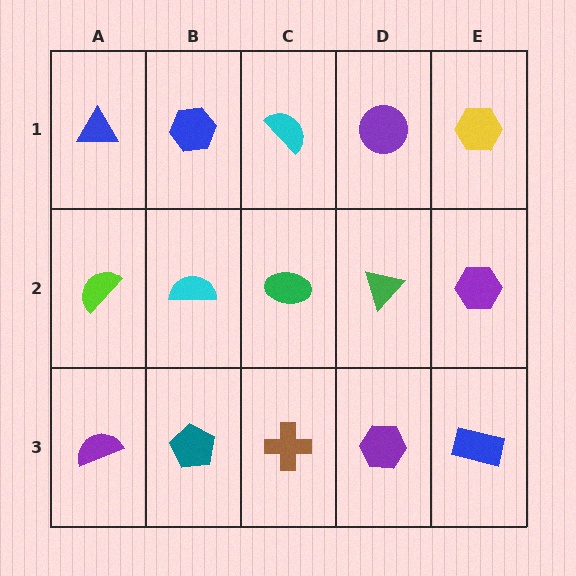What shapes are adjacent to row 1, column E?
A purple hexagon (row 2, column E), a purple circle (row 1, column D).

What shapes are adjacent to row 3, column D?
A green triangle (row 2, column D), a brown cross (row 3, column C), a blue rectangle (row 3, column E).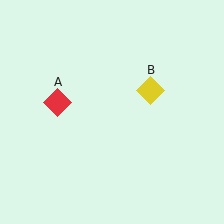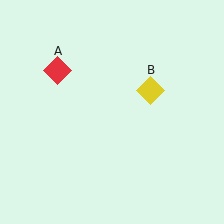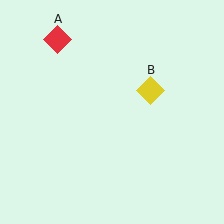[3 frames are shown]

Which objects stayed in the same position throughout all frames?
Yellow diamond (object B) remained stationary.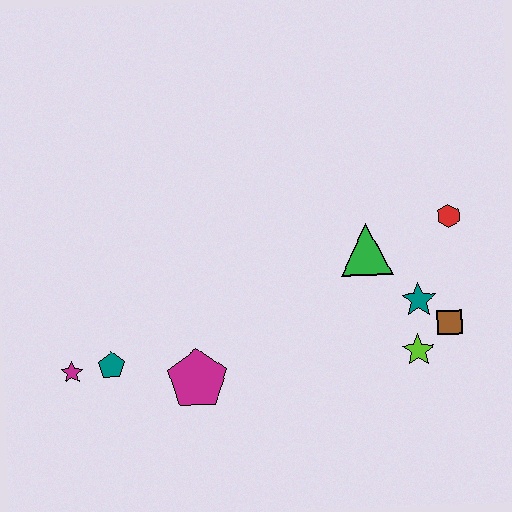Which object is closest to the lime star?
The brown square is closest to the lime star.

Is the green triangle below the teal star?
No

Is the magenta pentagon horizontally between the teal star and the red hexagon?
No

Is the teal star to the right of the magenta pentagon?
Yes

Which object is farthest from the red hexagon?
The magenta star is farthest from the red hexagon.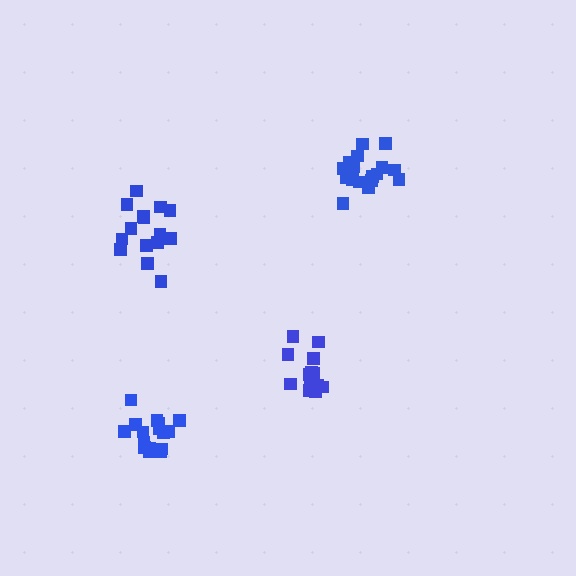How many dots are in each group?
Group 1: 18 dots, Group 2: 20 dots, Group 3: 16 dots, Group 4: 15 dots (69 total).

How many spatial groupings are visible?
There are 4 spatial groupings.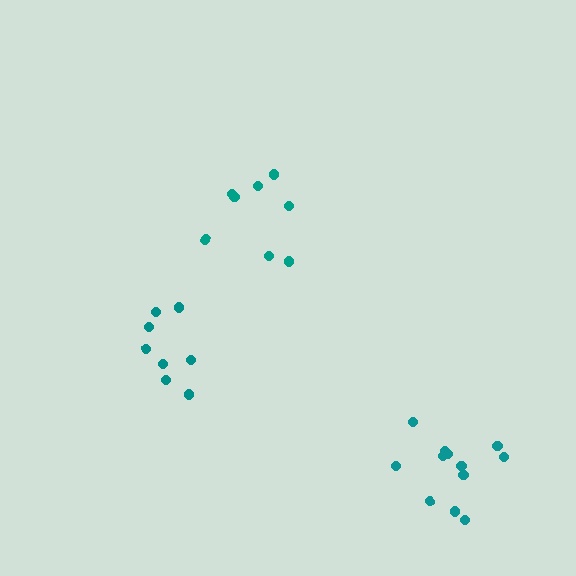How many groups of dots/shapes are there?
There are 3 groups.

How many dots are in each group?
Group 1: 8 dots, Group 2: 8 dots, Group 3: 12 dots (28 total).